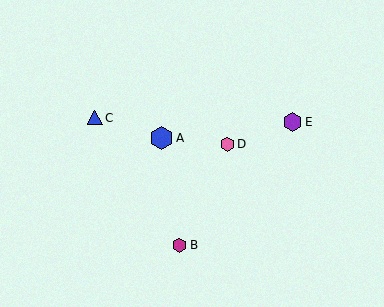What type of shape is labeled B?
Shape B is a magenta hexagon.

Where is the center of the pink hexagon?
The center of the pink hexagon is at (228, 144).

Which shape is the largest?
The blue hexagon (labeled A) is the largest.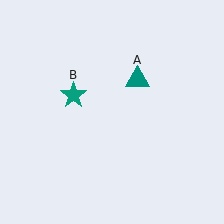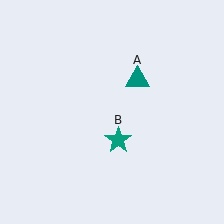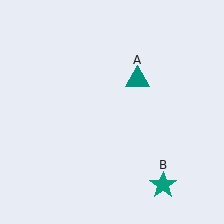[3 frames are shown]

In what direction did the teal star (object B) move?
The teal star (object B) moved down and to the right.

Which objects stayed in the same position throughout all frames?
Teal triangle (object A) remained stationary.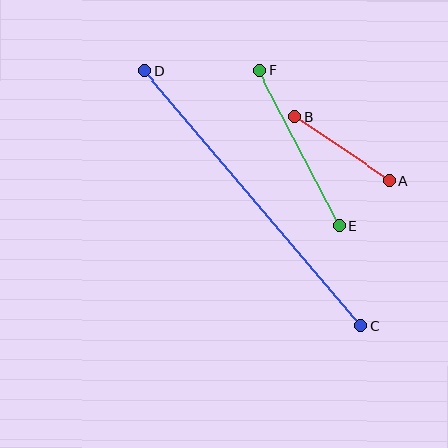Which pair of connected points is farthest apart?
Points C and D are farthest apart.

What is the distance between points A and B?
The distance is approximately 114 pixels.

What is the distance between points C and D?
The distance is approximately 334 pixels.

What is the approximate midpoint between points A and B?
The midpoint is at approximately (342, 149) pixels.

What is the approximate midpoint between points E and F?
The midpoint is at approximately (299, 148) pixels.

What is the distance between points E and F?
The distance is approximately 175 pixels.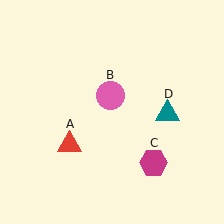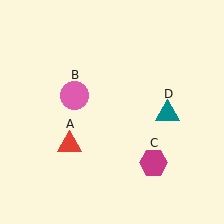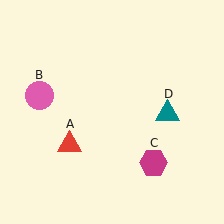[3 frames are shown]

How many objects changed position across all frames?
1 object changed position: pink circle (object B).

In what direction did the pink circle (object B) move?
The pink circle (object B) moved left.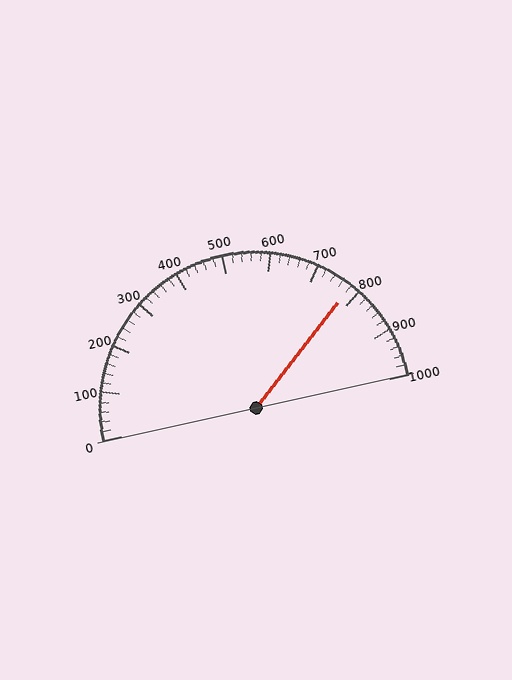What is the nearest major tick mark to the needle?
The nearest major tick mark is 800.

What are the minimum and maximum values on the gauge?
The gauge ranges from 0 to 1000.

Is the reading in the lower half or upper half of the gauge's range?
The reading is in the upper half of the range (0 to 1000).